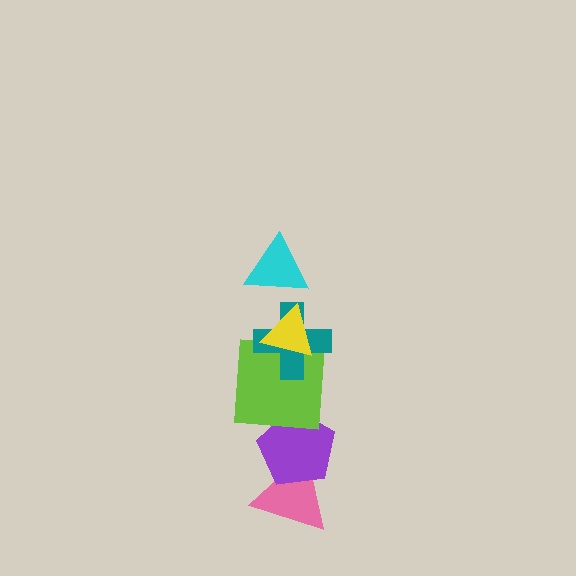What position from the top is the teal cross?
The teal cross is 3rd from the top.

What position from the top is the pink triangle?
The pink triangle is 6th from the top.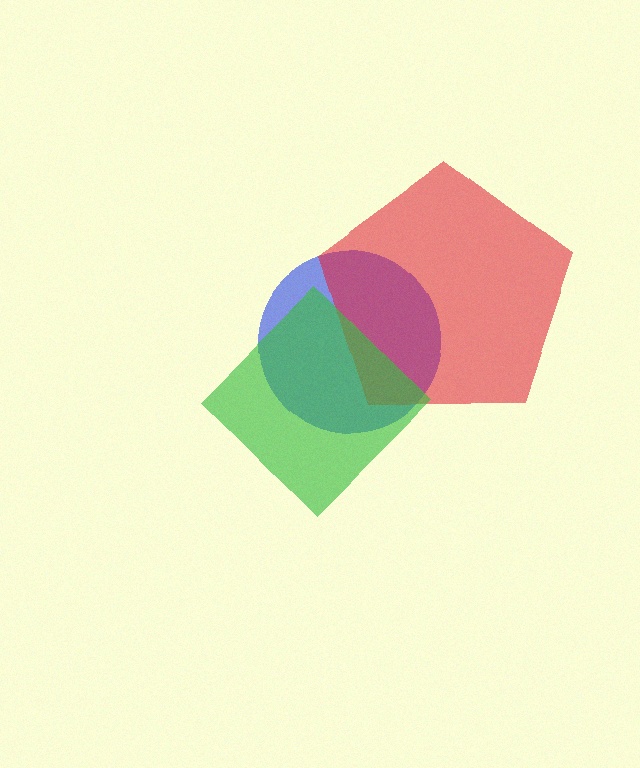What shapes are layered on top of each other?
The layered shapes are: a blue circle, a red pentagon, a green diamond.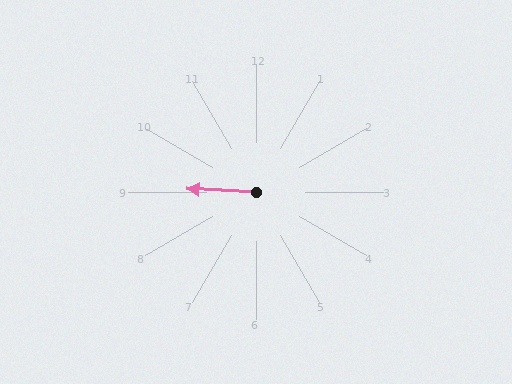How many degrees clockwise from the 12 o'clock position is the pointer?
Approximately 272 degrees.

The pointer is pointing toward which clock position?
Roughly 9 o'clock.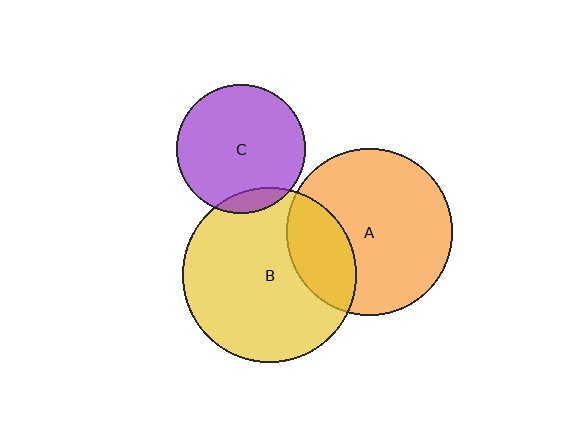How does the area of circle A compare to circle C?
Approximately 1.7 times.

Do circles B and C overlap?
Yes.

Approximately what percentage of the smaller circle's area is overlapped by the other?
Approximately 10%.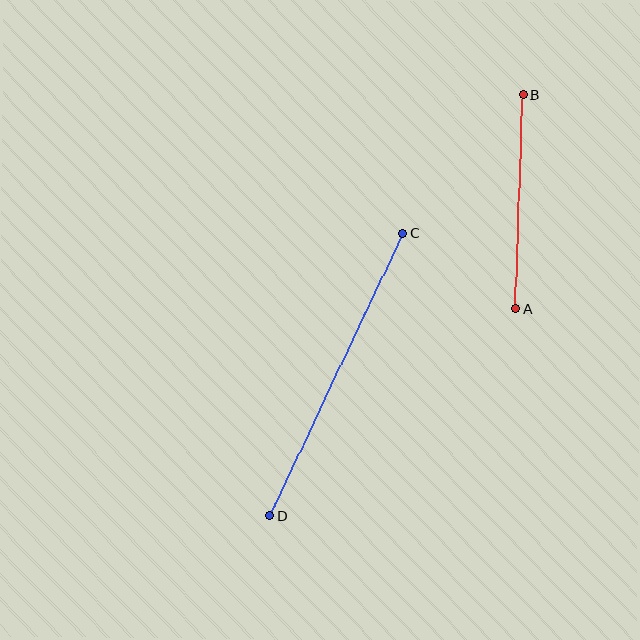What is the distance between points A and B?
The distance is approximately 214 pixels.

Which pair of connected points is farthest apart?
Points C and D are farthest apart.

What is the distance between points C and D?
The distance is approximately 312 pixels.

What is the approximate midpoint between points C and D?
The midpoint is at approximately (336, 374) pixels.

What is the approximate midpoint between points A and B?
The midpoint is at approximately (520, 202) pixels.